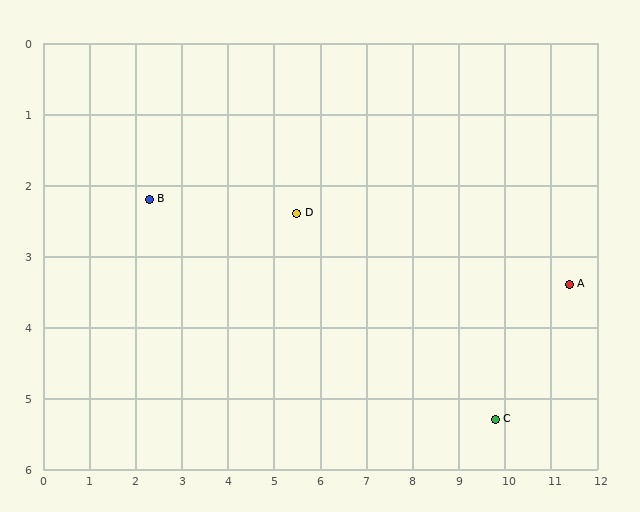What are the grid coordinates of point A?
Point A is at approximately (11.4, 3.4).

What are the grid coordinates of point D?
Point D is at approximately (5.5, 2.4).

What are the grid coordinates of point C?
Point C is at approximately (9.8, 5.3).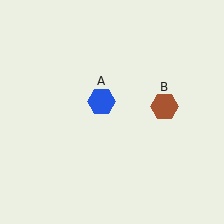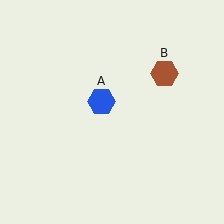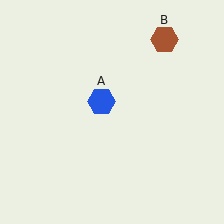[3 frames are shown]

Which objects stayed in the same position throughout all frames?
Blue hexagon (object A) remained stationary.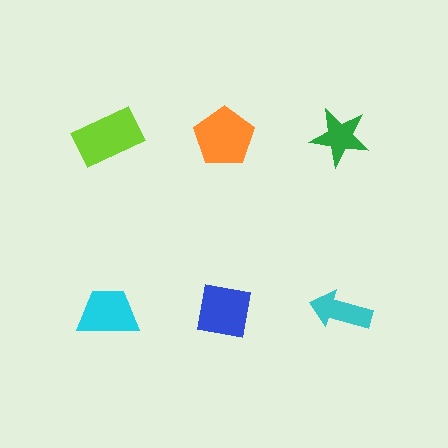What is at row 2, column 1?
A cyan trapezoid.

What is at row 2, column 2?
A blue square.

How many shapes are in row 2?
3 shapes.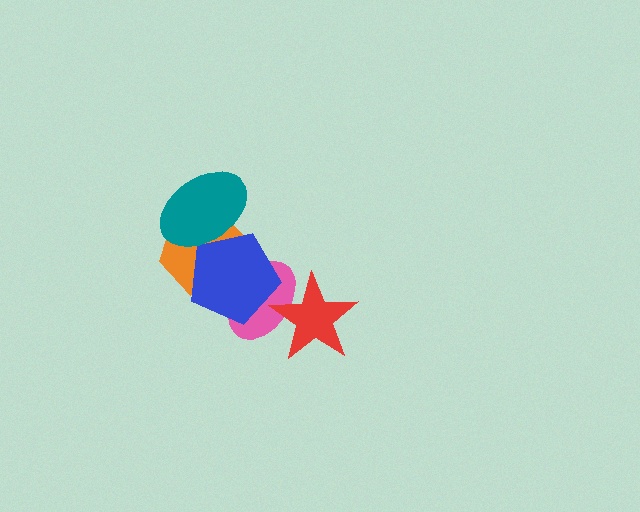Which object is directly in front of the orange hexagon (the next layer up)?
The blue pentagon is directly in front of the orange hexagon.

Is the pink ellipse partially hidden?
Yes, it is partially covered by another shape.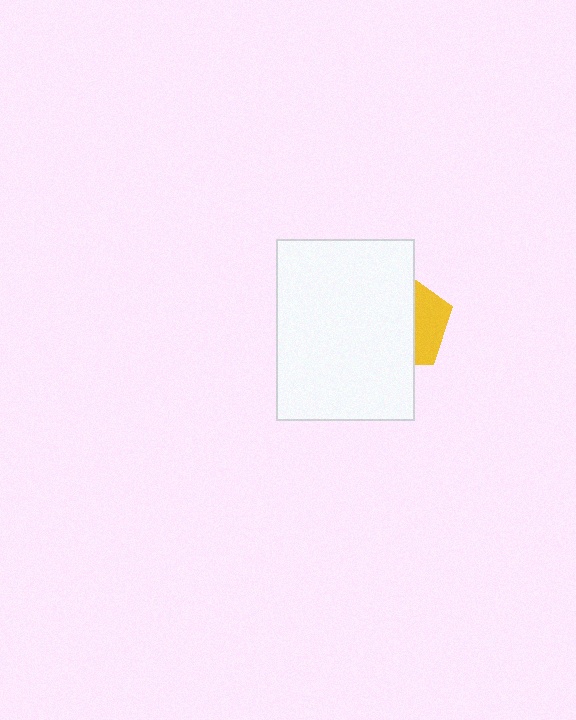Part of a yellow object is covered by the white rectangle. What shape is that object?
It is a pentagon.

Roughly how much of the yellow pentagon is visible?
A small part of it is visible (roughly 32%).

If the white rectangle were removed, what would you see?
You would see the complete yellow pentagon.